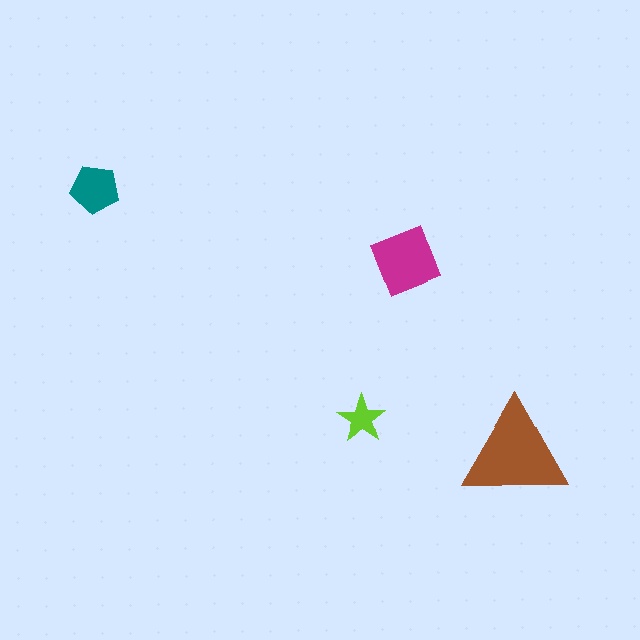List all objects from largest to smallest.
The brown triangle, the magenta diamond, the teal pentagon, the lime star.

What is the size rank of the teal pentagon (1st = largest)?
3rd.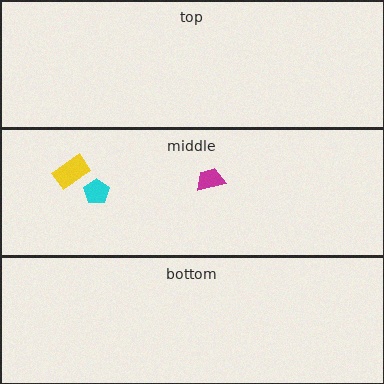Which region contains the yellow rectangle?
The middle region.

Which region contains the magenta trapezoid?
The middle region.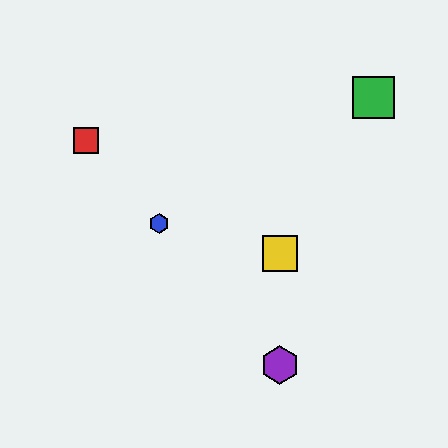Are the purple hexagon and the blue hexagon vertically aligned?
No, the purple hexagon is at x≈280 and the blue hexagon is at x≈159.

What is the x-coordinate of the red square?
The red square is at x≈86.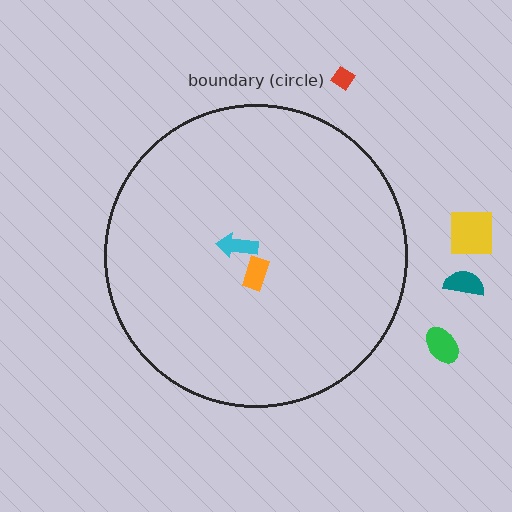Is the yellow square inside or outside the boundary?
Outside.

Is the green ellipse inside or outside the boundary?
Outside.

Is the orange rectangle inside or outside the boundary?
Inside.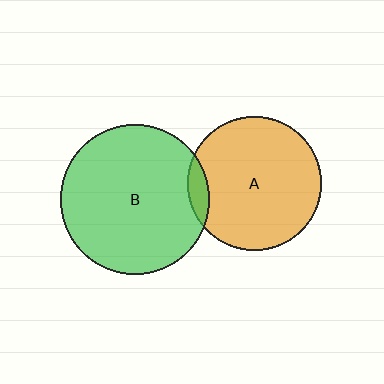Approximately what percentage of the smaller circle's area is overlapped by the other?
Approximately 10%.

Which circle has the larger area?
Circle B (green).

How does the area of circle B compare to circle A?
Approximately 1.2 times.